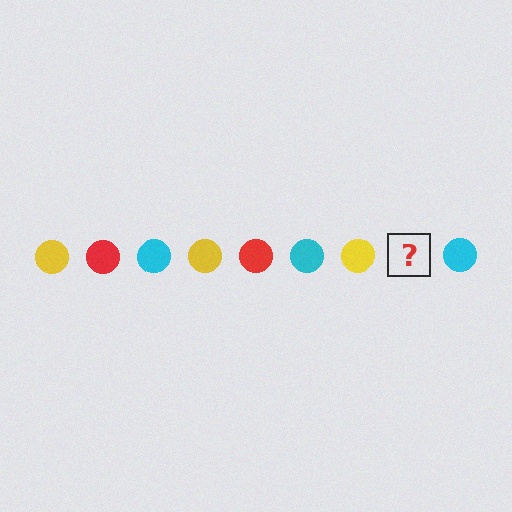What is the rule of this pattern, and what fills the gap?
The rule is that the pattern cycles through yellow, red, cyan circles. The gap should be filled with a red circle.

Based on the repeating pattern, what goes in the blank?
The blank should be a red circle.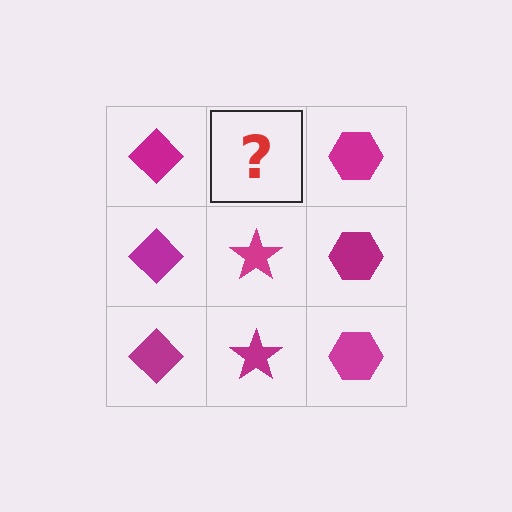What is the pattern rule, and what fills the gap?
The rule is that each column has a consistent shape. The gap should be filled with a magenta star.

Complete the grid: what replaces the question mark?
The question mark should be replaced with a magenta star.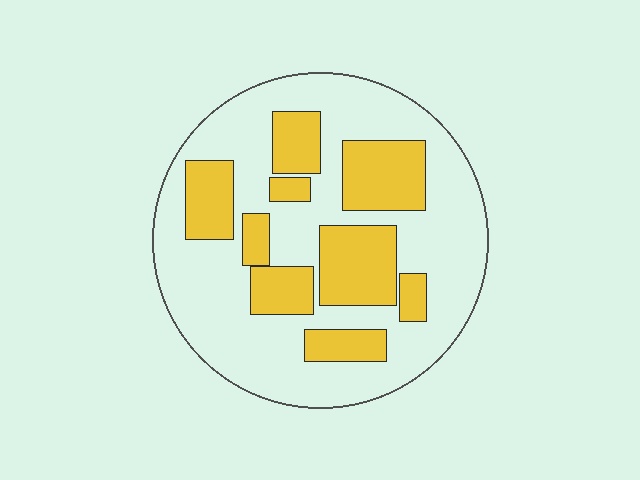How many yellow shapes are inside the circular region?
9.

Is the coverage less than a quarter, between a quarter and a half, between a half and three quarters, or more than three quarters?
Between a quarter and a half.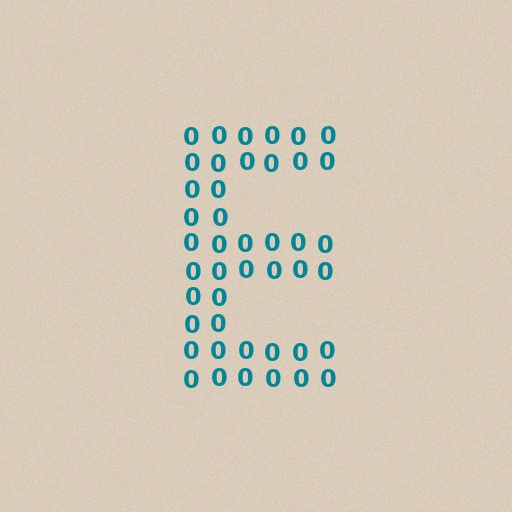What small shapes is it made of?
It is made of small digit 0's.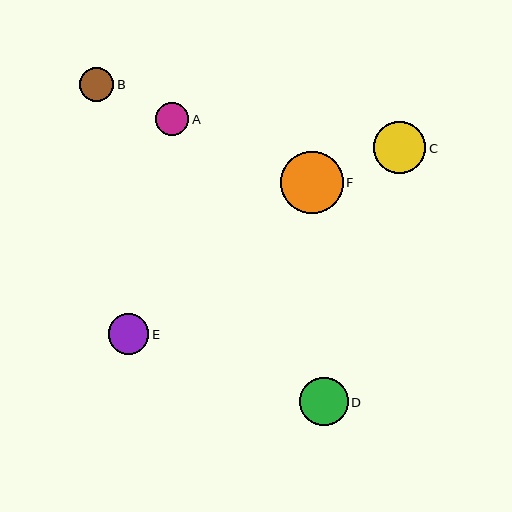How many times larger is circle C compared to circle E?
Circle C is approximately 1.3 times the size of circle E.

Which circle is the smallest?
Circle A is the smallest with a size of approximately 33 pixels.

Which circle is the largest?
Circle F is the largest with a size of approximately 62 pixels.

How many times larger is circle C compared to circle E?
Circle C is approximately 1.3 times the size of circle E.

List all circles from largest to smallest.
From largest to smallest: F, C, D, E, B, A.